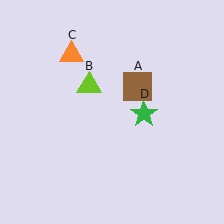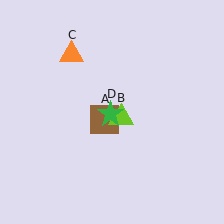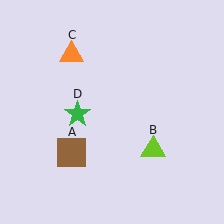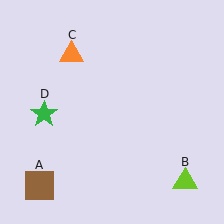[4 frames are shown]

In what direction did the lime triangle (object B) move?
The lime triangle (object B) moved down and to the right.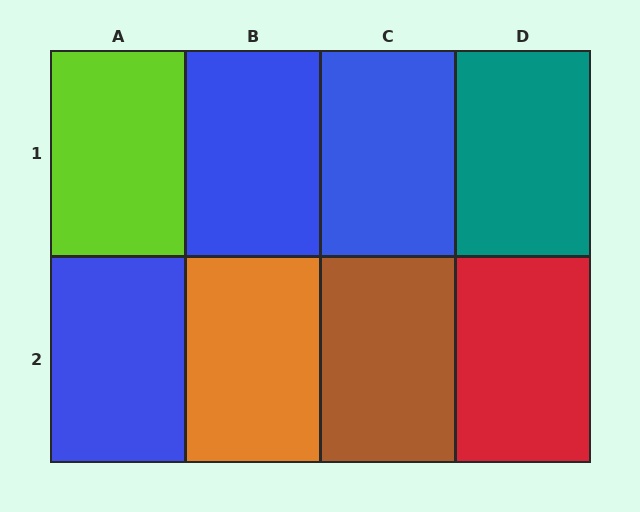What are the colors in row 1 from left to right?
Lime, blue, blue, teal.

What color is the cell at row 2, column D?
Red.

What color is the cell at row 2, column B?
Orange.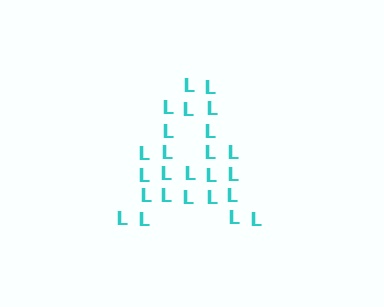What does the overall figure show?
The overall figure shows the letter A.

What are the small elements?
The small elements are letter L's.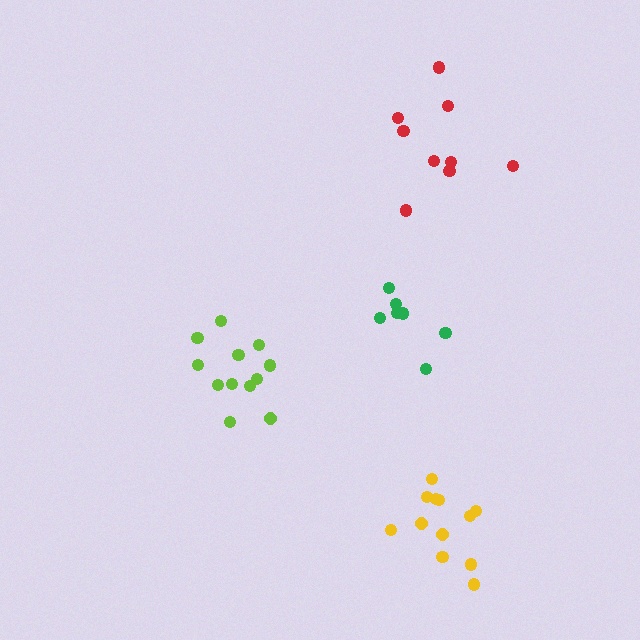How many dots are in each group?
Group 1: 12 dots, Group 2: 12 dots, Group 3: 7 dots, Group 4: 9 dots (40 total).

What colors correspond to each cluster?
The clusters are colored: yellow, lime, green, red.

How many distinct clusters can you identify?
There are 4 distinct clusters.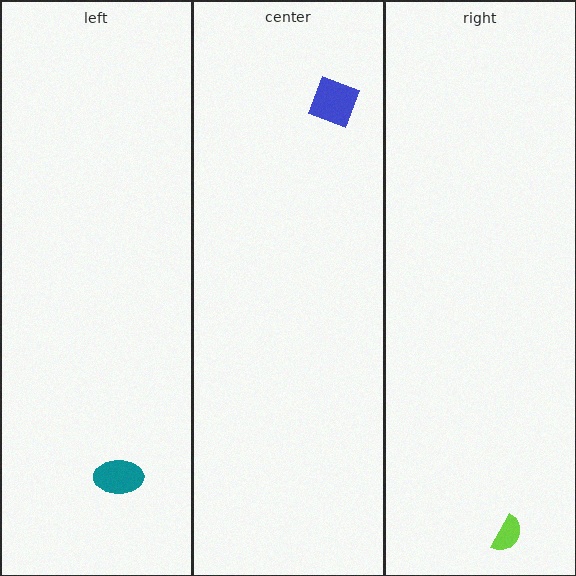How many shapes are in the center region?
1.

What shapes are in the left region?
The teal ellipse.